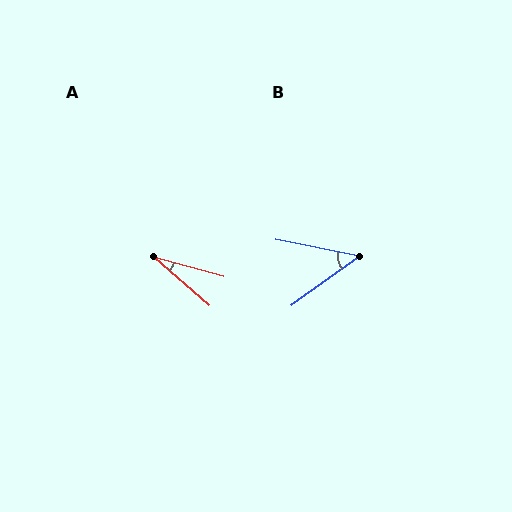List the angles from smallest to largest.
A (25°), B (47°).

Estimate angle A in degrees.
Approximately 25 degrees.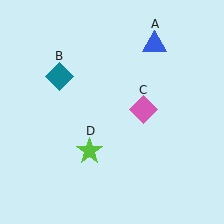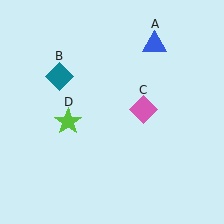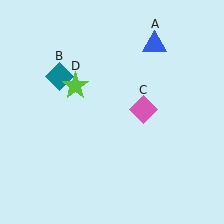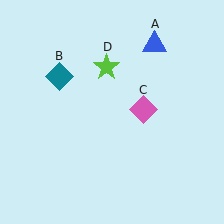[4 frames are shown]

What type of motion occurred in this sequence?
The lime star (object D) rotated clockwise around the center of the scene.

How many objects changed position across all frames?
1 object changed position: lime star (object D).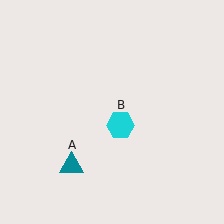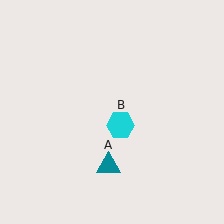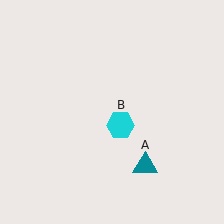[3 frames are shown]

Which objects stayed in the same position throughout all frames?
Cyan hexagon (object B) remained stationary.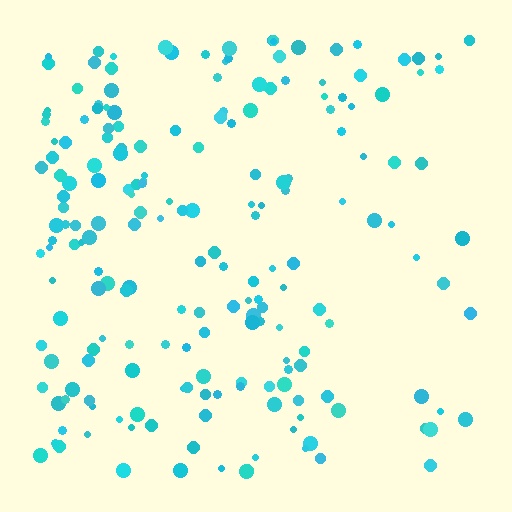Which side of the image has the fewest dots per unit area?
The right.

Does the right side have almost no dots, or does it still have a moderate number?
Still a moderate number, just noticeably fewer than the left.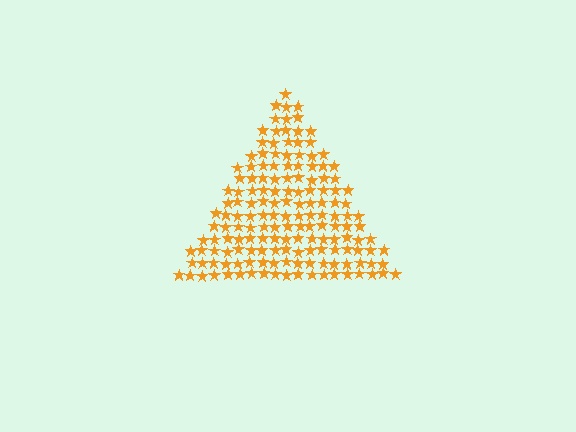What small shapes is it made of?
It is made of small stars.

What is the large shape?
The large shape is a triangle.